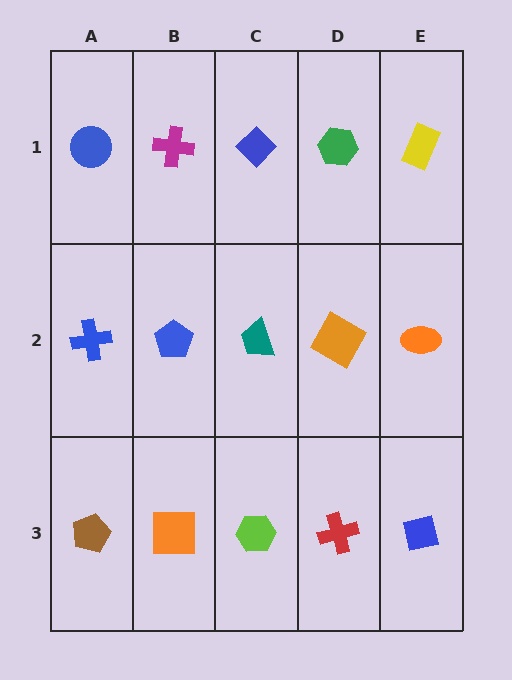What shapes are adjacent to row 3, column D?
An orange square (row 2, column D), a lime hexagon (row 3, column C), a blue square (row 3, column E).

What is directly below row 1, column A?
A blue cross.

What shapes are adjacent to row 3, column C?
A teal trapezoid (row 2, column C), an orange square (row 3, column B), a red cross (row 3, column D).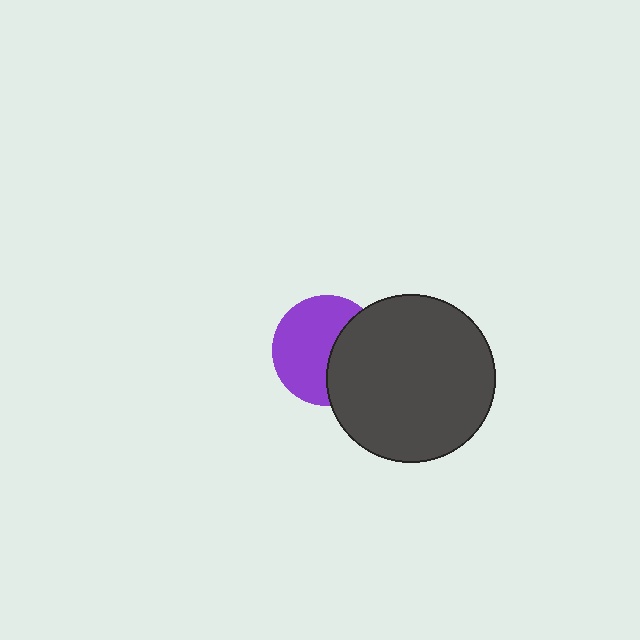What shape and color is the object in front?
The object in front is a dark gray circle.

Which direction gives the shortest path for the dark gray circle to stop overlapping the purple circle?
Moving right gives the shortest separation.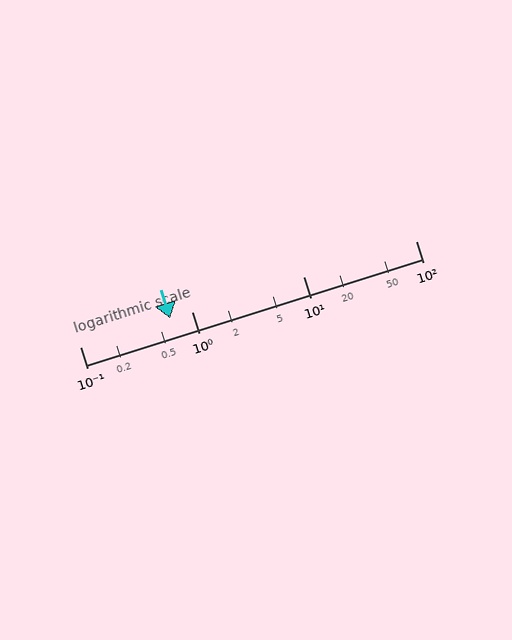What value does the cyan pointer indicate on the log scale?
The pointer indicates approximately 0.64.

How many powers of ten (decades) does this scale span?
The scale spans 3 decades, from 0.1 to 100.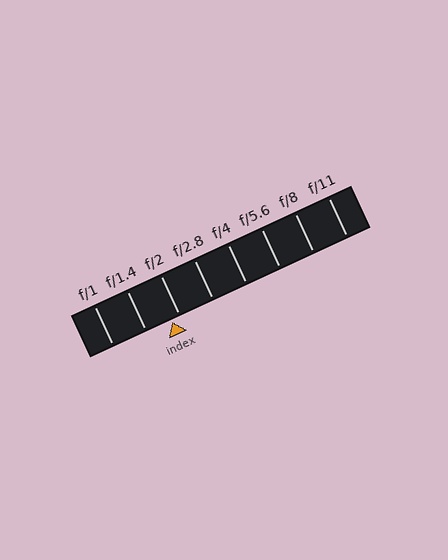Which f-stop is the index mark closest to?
The index mark is closest to f/2.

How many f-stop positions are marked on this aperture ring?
There are 8 f-stop positions marked.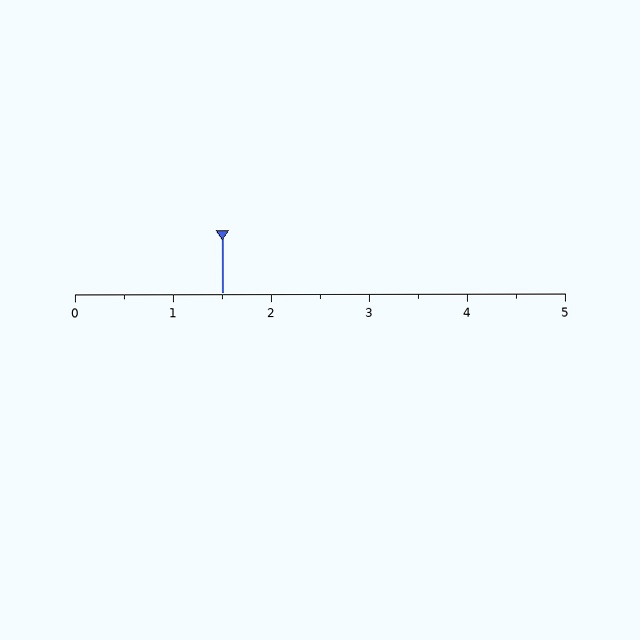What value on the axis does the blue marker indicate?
The marker indicates approximately 1.5.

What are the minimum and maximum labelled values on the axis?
The axis runs from 0 to 5.